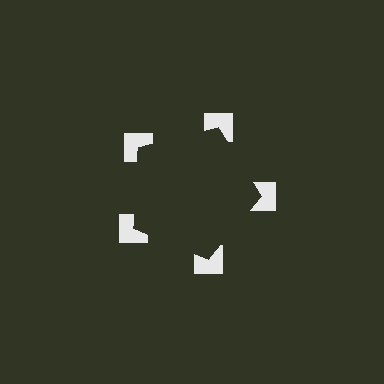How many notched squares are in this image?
There are 5 — one at each vertex of the illusory pentagon.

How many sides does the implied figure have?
5 sides.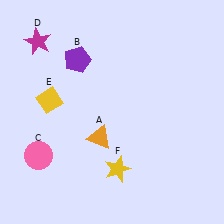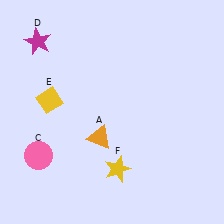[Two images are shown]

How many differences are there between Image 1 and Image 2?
There is 1 difference between the two images.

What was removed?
The purple pentagon (B) was removed in Image 2.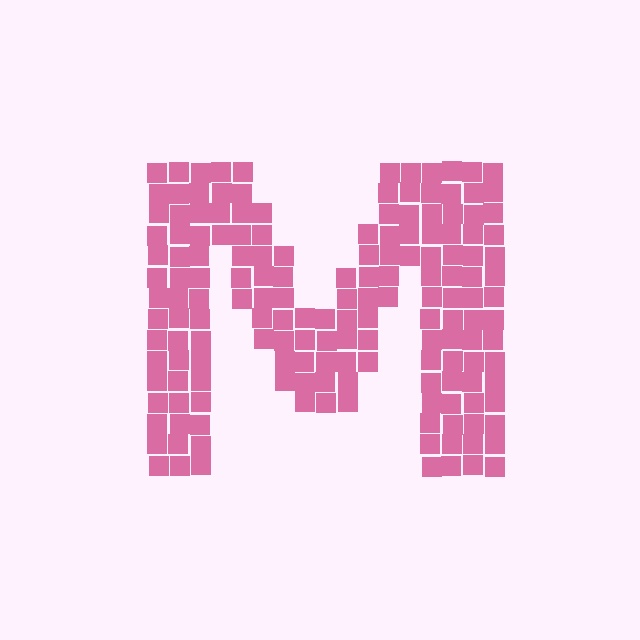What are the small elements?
The small elements are squares.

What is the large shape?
The large shape is the letter M.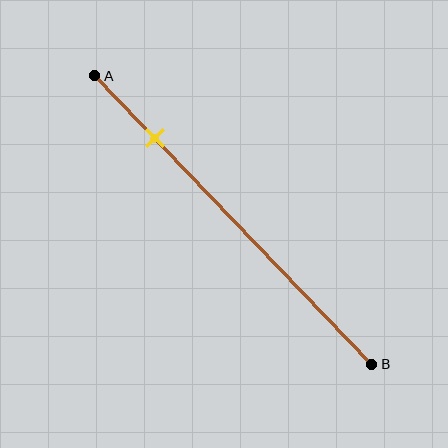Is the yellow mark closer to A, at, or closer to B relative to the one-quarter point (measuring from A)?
The yellow mark is closer to point A than the one-quarter point of segment AB.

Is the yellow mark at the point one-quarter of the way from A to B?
No, the mark is at about 20% from A, not at the 25% one-quarter point.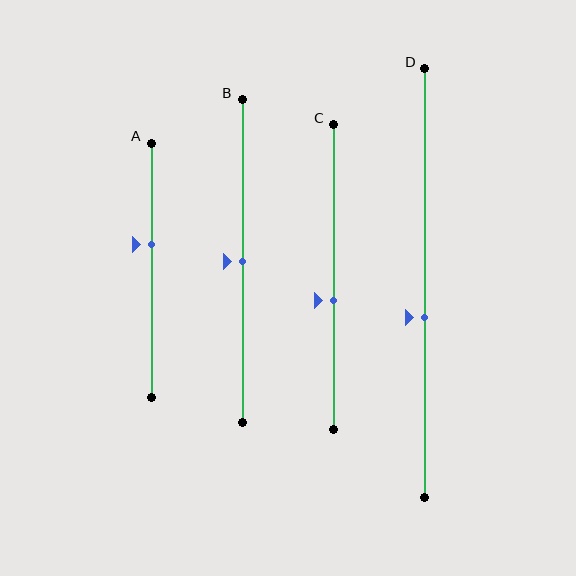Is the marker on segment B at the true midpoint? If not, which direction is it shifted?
Yes, the marker on segment B is at the true midpoint.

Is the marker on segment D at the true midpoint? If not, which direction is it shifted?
No, the marker on segment D is shifted downward by about 8% of the segment length.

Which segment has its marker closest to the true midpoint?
Segment B has its marker closest to the true midpoint.